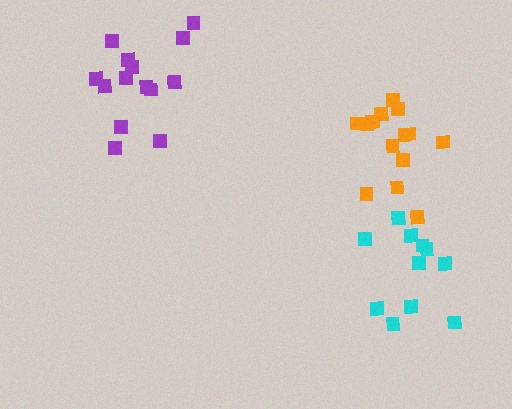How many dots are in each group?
Group 1: 14 dots, Group 2: 14 dots, Group 3: 11 dots (39 total).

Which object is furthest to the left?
The purple cluster is leftmost.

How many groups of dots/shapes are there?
There are 3 groups.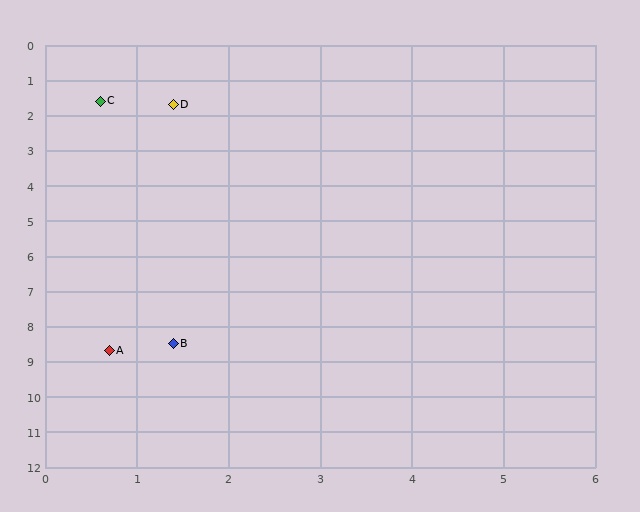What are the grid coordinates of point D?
Point D is at approximately (1.4, 1.7).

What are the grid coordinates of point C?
Point C is at approximately (0.6, 1.6).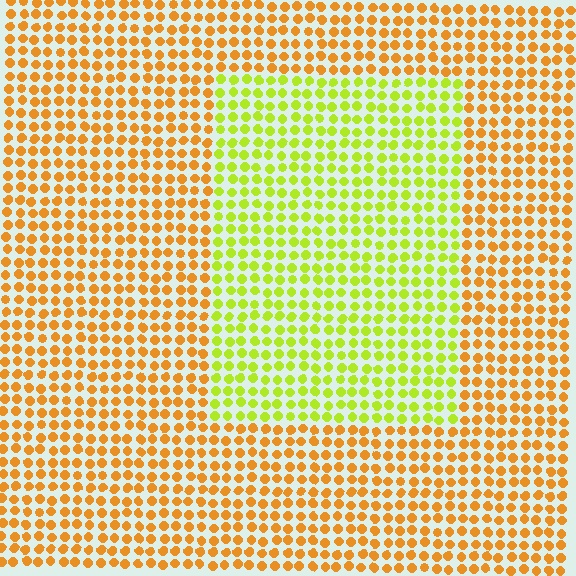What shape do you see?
I see a rectangle.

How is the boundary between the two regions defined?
The boundary is defined purely by a slight shift in hue (about 46 degrees). Spacing, size, and orientation are identical on both sides.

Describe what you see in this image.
The image is filled with small orange elements in a uniform arrangement. A rectangle-shaped region is visible where the elements are tinted to a slightly different hue, forming a subtle color boundary.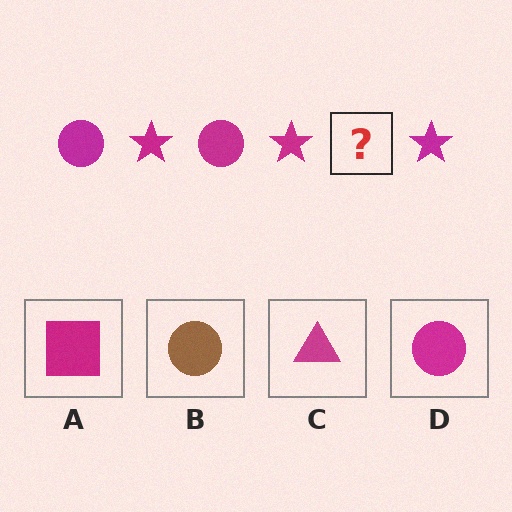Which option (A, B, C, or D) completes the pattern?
D.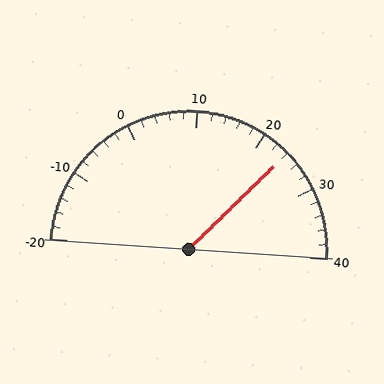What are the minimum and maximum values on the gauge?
The gauge ranges from -20 to 40.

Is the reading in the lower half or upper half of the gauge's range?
The reading is in the upper half of the range (-20 to 40).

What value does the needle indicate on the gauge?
The needle indicates approximately 24.